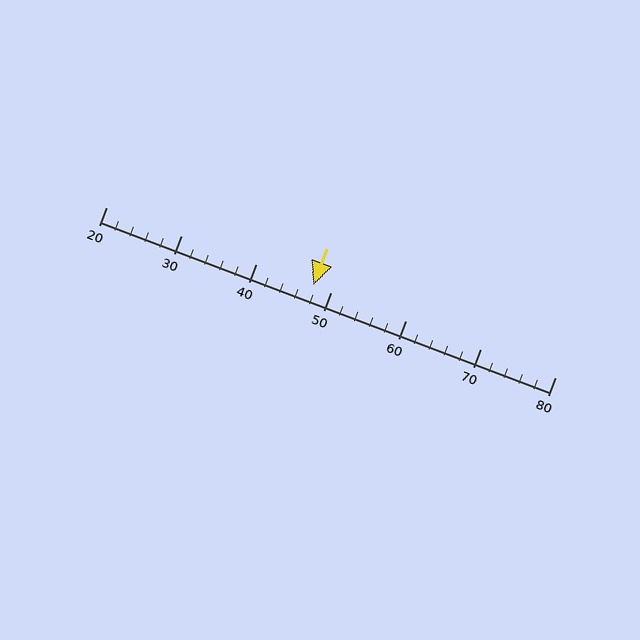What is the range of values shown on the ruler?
The ruler shows values from 20 to 80.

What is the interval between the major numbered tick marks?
The major tick marks are spaced 10 units apart.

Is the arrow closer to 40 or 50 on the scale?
The arrow is closer to 50.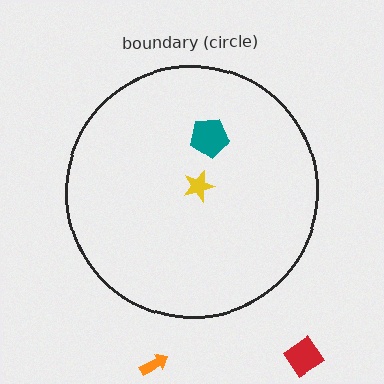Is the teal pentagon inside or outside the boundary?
Inside.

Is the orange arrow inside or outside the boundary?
Outside.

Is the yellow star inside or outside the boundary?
Inside.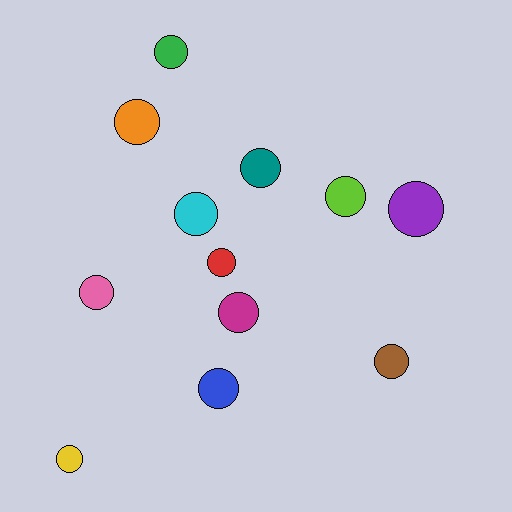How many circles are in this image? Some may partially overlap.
There are 12 circles.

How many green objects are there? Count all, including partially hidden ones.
There is 1 green object.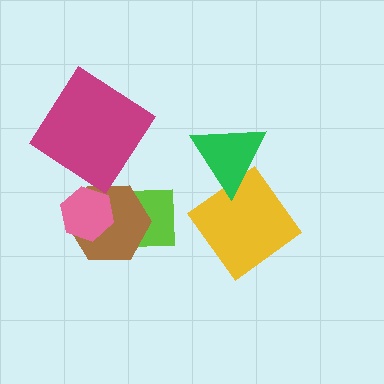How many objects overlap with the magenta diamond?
0 objects overlap with the magenta diamond.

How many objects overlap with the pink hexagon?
2 objects overlap with the pink hexagon.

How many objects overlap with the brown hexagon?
2 objects overlap with the brown hexagon.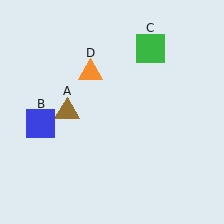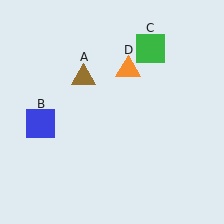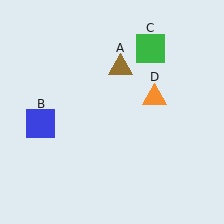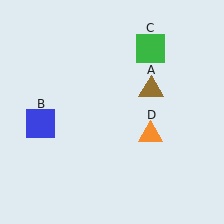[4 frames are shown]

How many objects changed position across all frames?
2 objects changed position: brown triangle (object A), orange triangle (object D).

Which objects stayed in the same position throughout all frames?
Blue square (object B) and green square (object C) remained stationary.